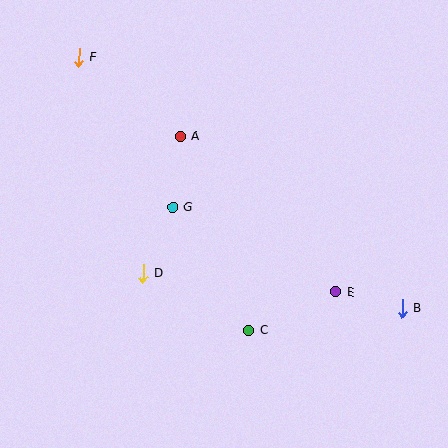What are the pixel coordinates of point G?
Point G is at (173, 207).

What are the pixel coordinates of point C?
Point C is at (249, 330).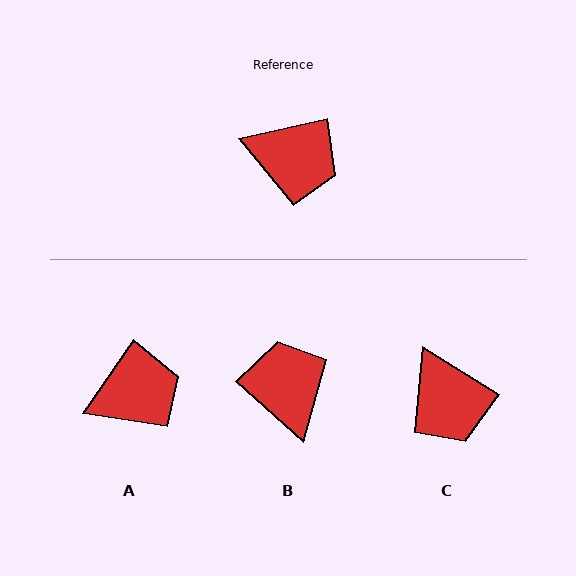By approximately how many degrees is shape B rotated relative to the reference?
Approximately 125 degrees counter-clockwise.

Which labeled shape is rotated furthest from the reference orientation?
B, about 125 degrees away.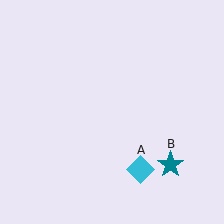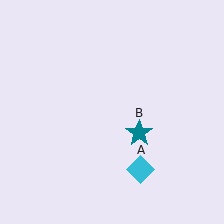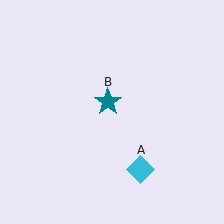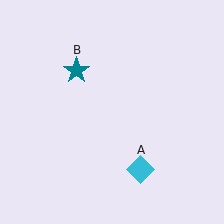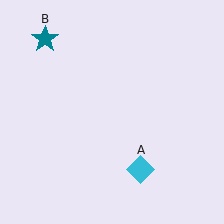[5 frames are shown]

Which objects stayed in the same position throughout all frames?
Cyan diamond (object A) remained stationary.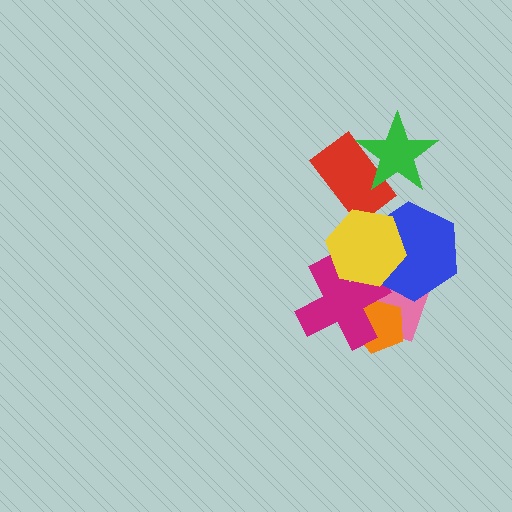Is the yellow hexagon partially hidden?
No, no other shape covers it.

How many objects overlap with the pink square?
4 objects overlap with the pink square.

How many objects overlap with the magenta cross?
4 objects overlap with the magenta cross.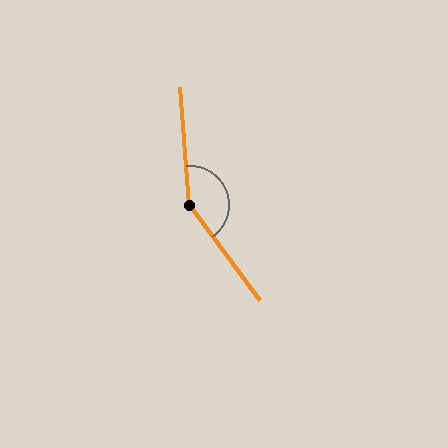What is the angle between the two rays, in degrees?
Approximately 149 degrees.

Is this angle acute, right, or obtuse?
It is obtuse.